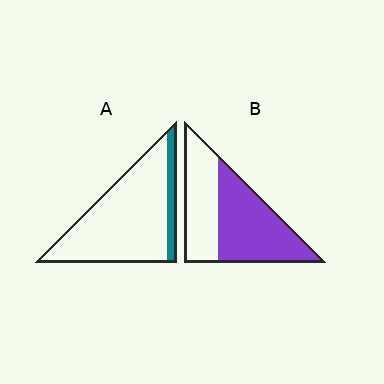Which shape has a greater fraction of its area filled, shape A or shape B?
Shape B.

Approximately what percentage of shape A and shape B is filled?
A is approximately 15% and B is approximately 60%.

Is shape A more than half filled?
No.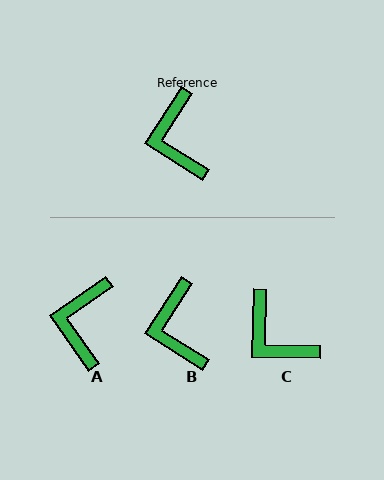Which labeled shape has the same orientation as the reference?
B.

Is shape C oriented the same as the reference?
No, it is off by about 32 degrees.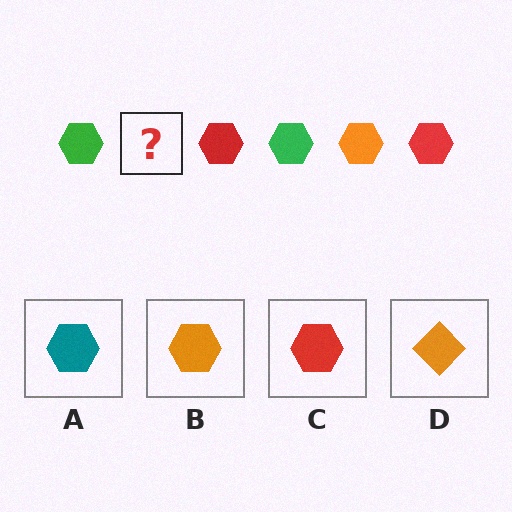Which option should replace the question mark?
Option B.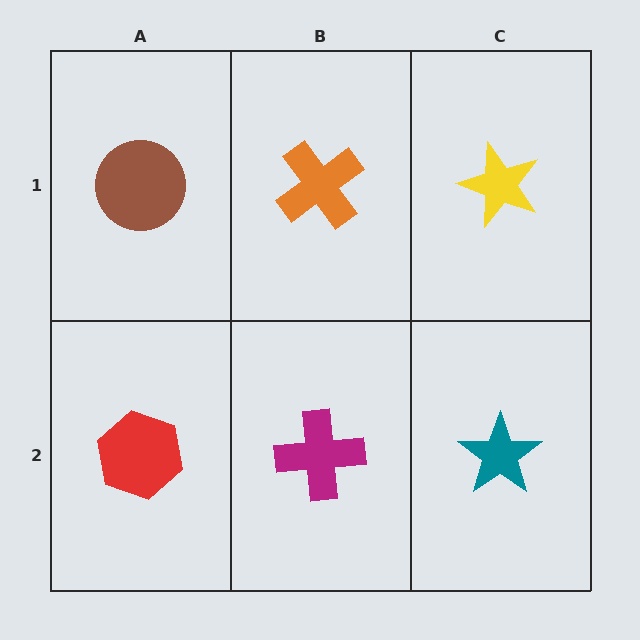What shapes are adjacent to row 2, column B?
An orange cross (row 1, column B), a red hexagon (row 2, column A), a teal star (row 2, column C).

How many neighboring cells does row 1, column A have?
2.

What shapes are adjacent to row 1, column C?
A teal star (row 2, column C), an orange cross (row 1, column B).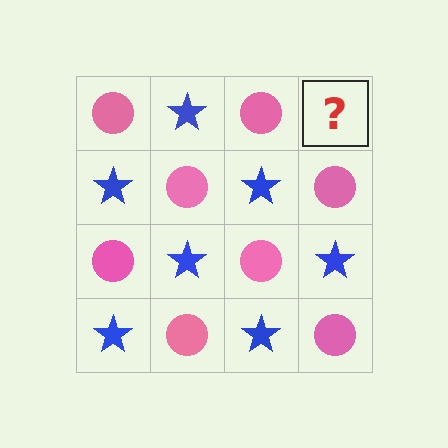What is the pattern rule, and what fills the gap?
The rule is that it alternates pink circle and blue star in a checkerboard pattern. The gap should be filled with a blue star.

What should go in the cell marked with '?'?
The missing cell should contain a blue star.